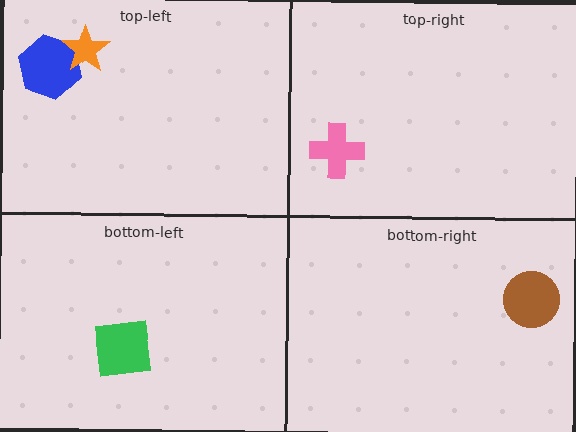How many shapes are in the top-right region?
1.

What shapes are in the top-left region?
The blue hexagon, the orange star.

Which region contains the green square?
The bottom-left region.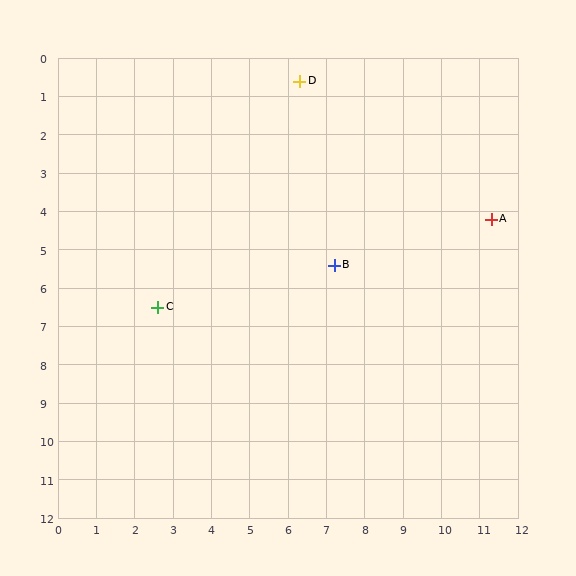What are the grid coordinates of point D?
Point D is at approximately (6.3, 0.6).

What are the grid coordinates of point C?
Point C is at approximately (2.6, 6.5).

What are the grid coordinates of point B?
Point B is at approximately (7.2, 5.4).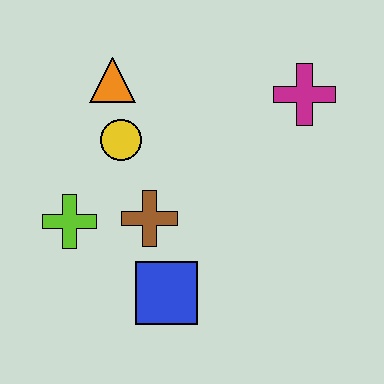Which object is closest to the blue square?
The brown cross is closest to the blue square.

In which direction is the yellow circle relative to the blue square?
The yellow circle is above the blue square.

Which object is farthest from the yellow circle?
The magenta cross is farthest from the yellow circle.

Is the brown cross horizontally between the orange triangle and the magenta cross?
Yes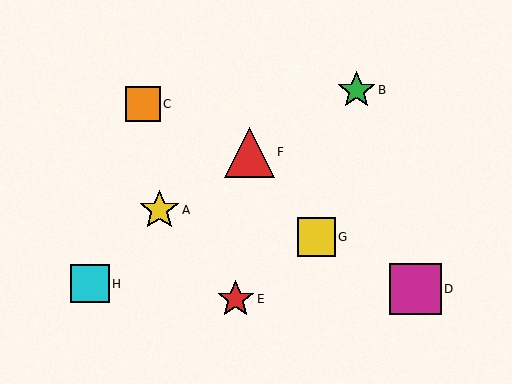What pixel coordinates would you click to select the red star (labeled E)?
Click at (236, 299) to select the red star E.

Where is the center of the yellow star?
The center of the yellow star is at (159, 210).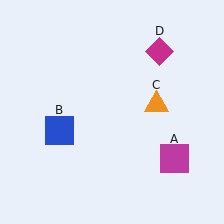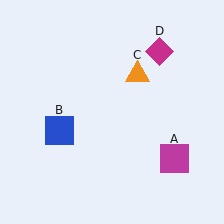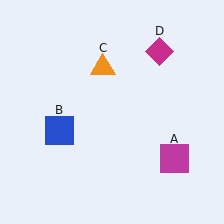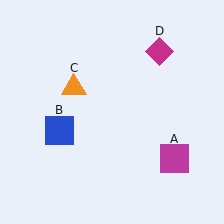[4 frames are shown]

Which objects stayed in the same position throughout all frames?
Magenta square (object A) and blue square (object B) and magenta diamond (object D) remained stationary.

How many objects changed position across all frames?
1 object changed position: orange triangle (object C).